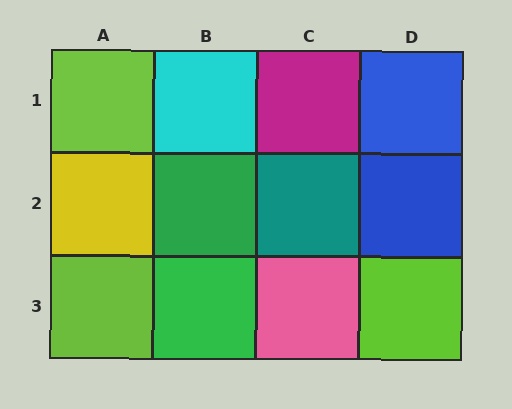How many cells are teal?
1 cell is teal.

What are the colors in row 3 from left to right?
Lime, green, pink, lime.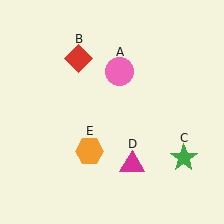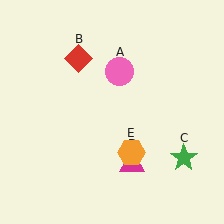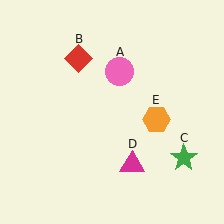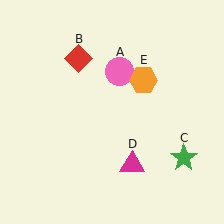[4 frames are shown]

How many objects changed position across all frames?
1 object changed position: orange hexagon (object E).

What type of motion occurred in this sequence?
The orange hexagon (object E) rotated counterclockwise around the center of the scene.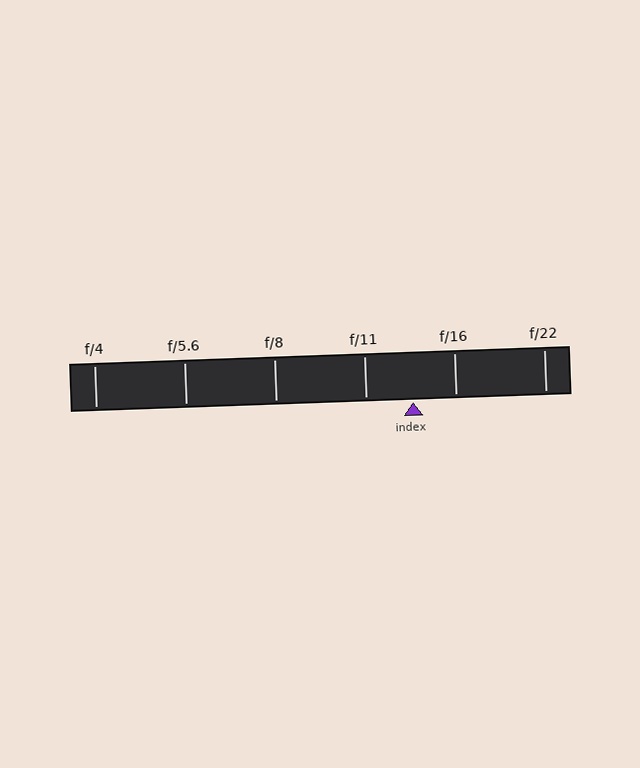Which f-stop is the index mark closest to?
The index mark is closest to f/16.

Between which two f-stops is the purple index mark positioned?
The index mark is between f/11 and f/16.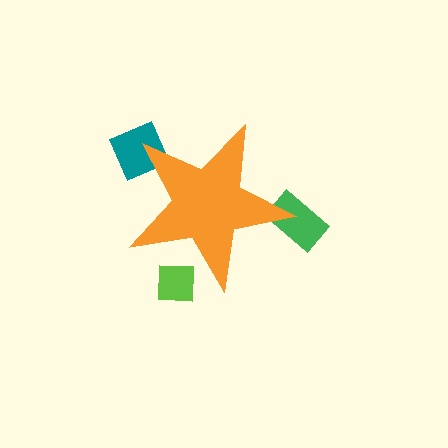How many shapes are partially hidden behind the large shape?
3 shapes are partially hidden.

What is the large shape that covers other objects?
An orange star.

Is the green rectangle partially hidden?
Yes, the green rectangle is partially hidden behind the orange star.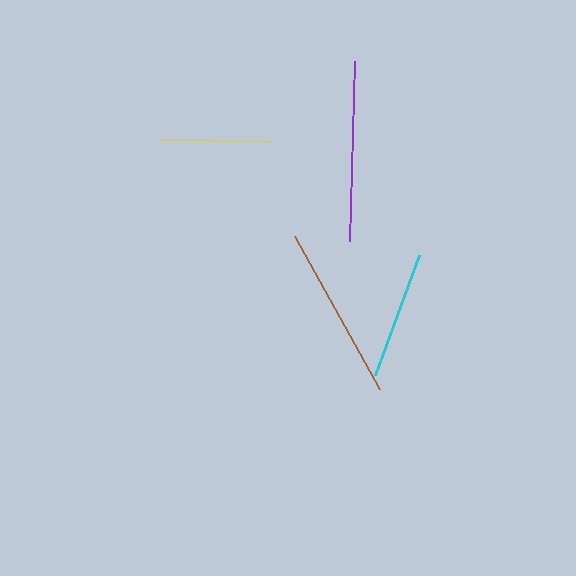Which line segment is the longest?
The purple line is the longest at approximately 180 pixels.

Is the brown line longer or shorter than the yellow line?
The brown line is longer than the yellow line.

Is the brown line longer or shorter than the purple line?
The purple line is longer than the brown line.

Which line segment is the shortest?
The yellow line is the shortest at approximately 110 pixels.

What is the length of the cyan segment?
The cyan segment is approximately 128 pixels long.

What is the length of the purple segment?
The purple segment is approximately 180 pixels long.